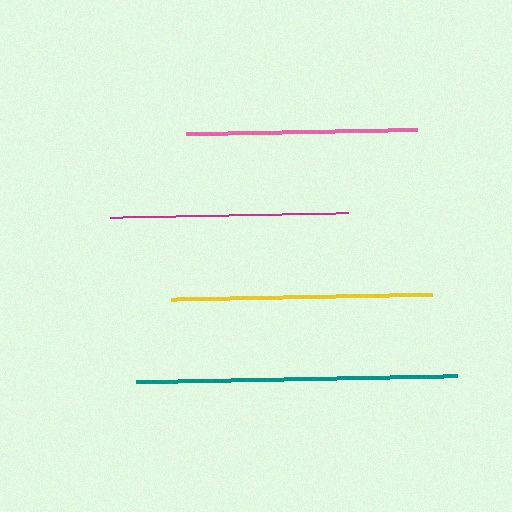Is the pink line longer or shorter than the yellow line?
The yellow line is longer than the pink line.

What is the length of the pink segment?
The pink segment is approximately 231 pixels long.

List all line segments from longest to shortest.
From longest to shortest: teal, yellow, magenta, pink.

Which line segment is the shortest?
The pink line is the shortest at approximately 231 pixels.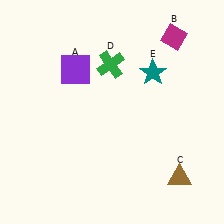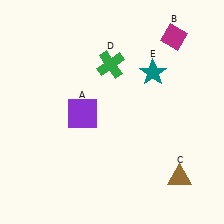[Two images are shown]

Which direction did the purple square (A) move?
The purple square (A) moved down.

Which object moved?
The purple square (A) moved down.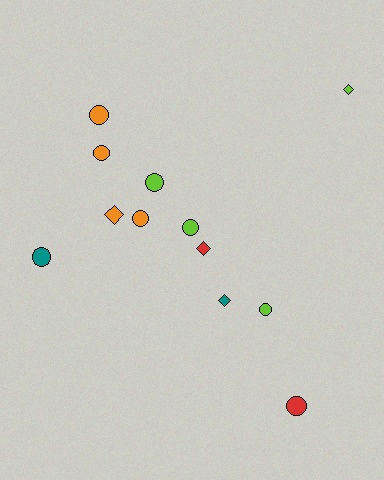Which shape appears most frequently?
Circle, with 8 objects.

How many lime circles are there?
There are 3 lime circles.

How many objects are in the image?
There are 12 objects.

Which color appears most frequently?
Orange, with 4 objects.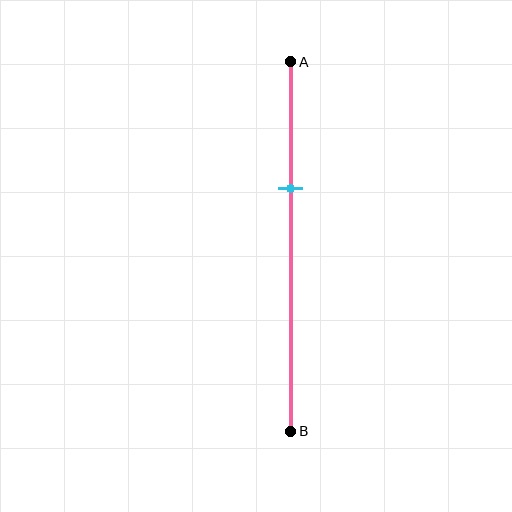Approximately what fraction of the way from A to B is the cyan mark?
The cyan mark is approximately 35% of the way from A to B.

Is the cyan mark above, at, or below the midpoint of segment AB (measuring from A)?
The cyan mark is above the midpoint of segment AB.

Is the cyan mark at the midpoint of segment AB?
No, the mark is at about 35% from A, not at the 50% midpoint.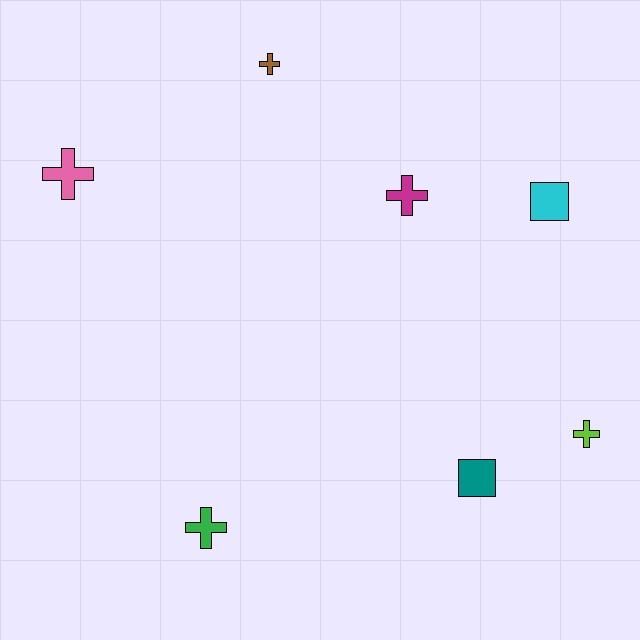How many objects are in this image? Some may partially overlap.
There are 7 objects.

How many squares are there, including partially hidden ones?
There are 2 squares.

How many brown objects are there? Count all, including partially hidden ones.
There is 1 brown object.